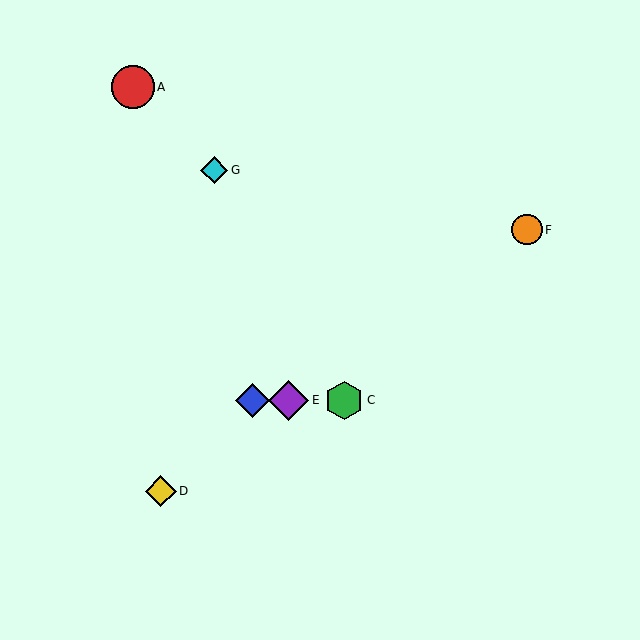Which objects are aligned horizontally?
Objects B, C, E are aligned horizontally.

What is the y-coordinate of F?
Object F is at y≈230.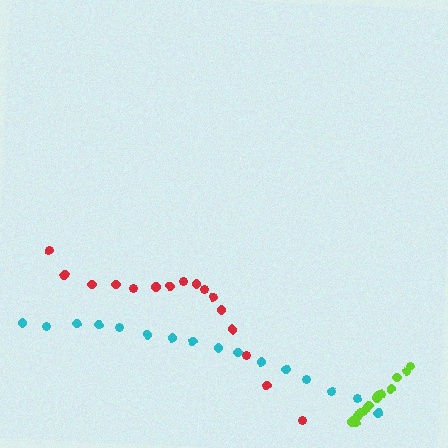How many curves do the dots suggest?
There are 3 distinct paths.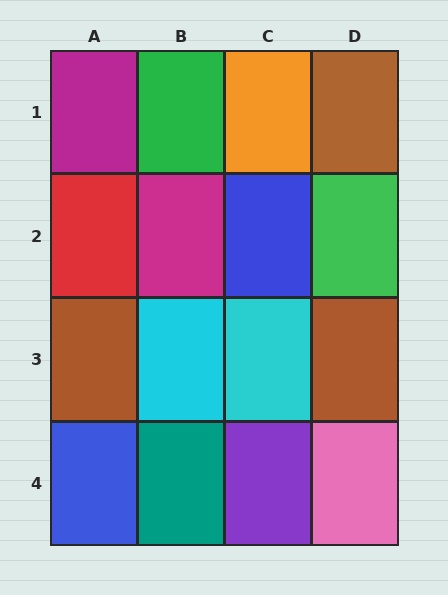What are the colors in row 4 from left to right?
Blue, teal, purple, pink.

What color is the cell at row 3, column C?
Cyan.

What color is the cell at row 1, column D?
Brown.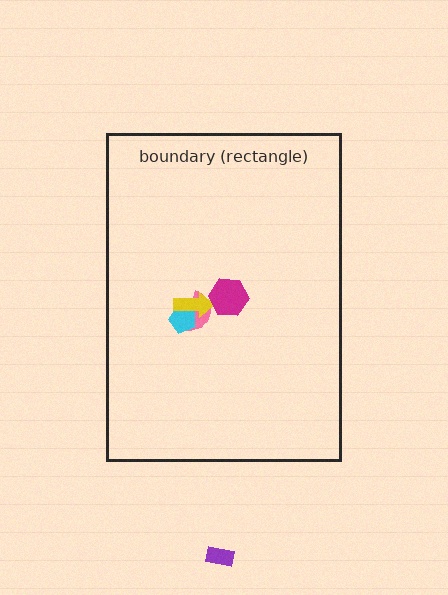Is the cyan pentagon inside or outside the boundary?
Inside.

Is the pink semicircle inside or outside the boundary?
Inside.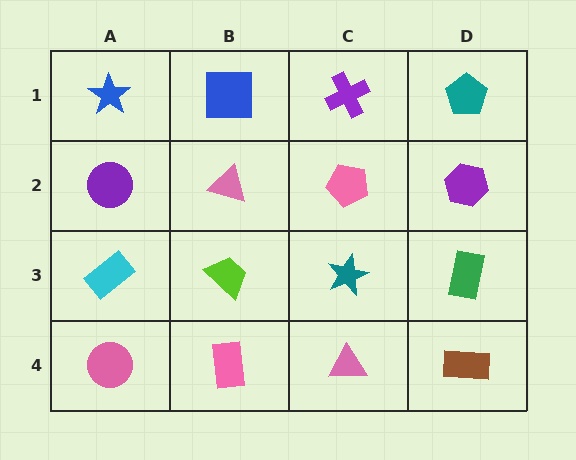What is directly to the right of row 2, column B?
A pink pentagon.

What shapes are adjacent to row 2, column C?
A purple cross (row 1, column C), a teal star (row 3, column C), a pink triangle (row 2, column B), a purple hexagon (row 2, column D).